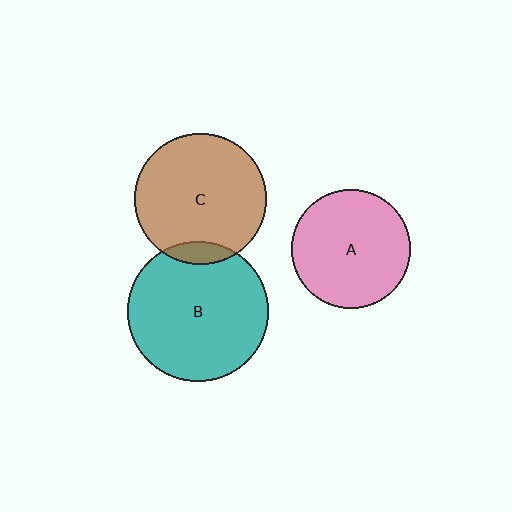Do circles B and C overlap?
Yes.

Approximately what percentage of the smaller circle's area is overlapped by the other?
Approximately 10%.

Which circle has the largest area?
Circle B (teal).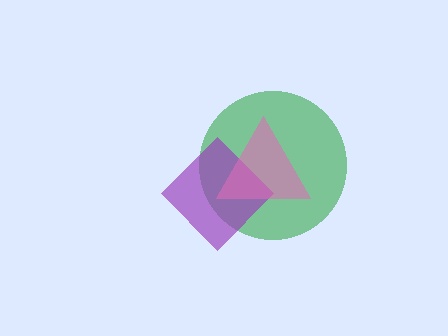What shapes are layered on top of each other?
The layered shapes are: a green circle, a purple diamond, a pink triangle.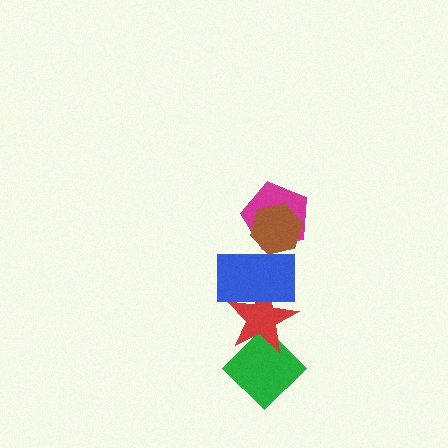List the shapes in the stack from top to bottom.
From top to bottom: the brown hexagon, the magenta pentagon, the blue rectangle, the red star, the green diamond.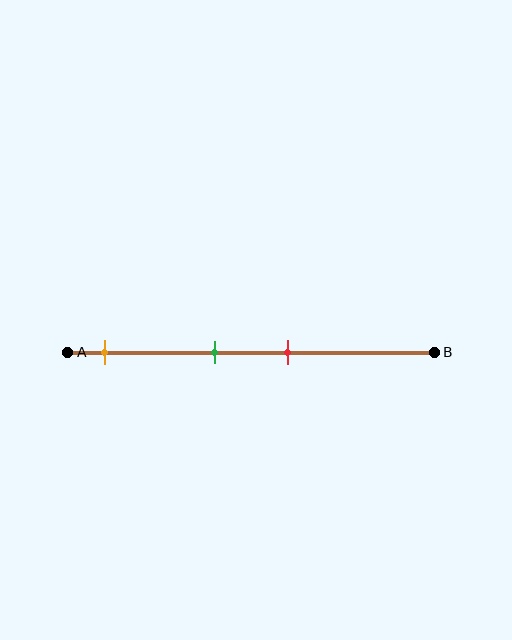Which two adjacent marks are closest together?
The green and red marks are the closest adjacent pair.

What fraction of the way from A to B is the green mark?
The green mark is approximately 40% (0.4) of the way from A to B.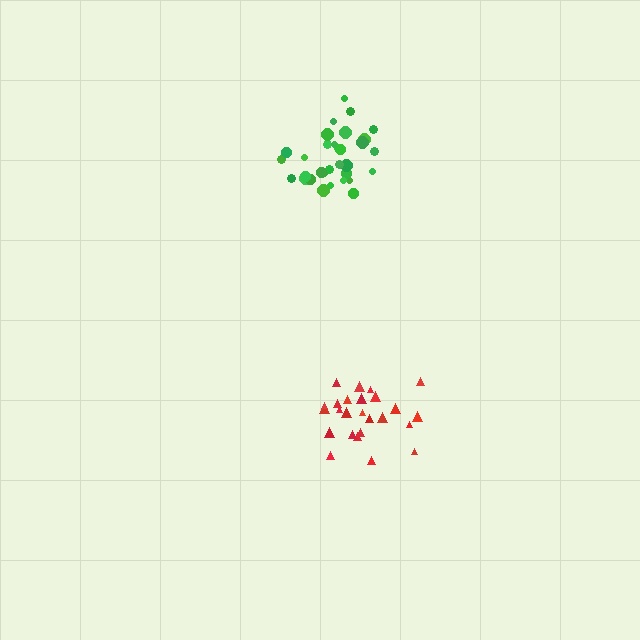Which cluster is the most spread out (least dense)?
Red.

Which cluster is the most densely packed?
Green.